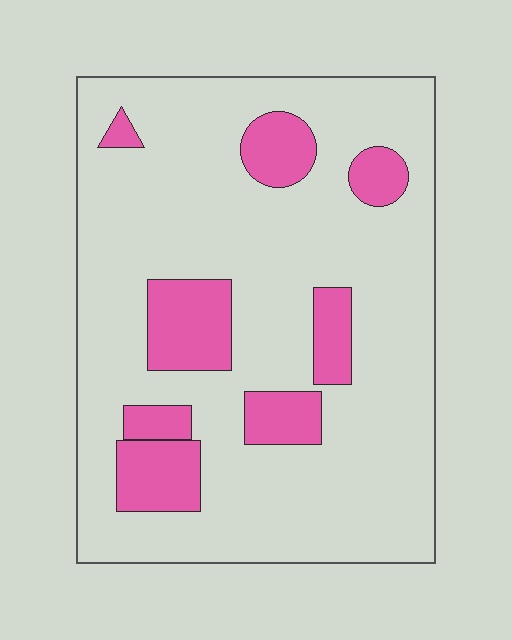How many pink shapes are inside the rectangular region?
8.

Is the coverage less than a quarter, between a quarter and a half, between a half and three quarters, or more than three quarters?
Less than a quarter.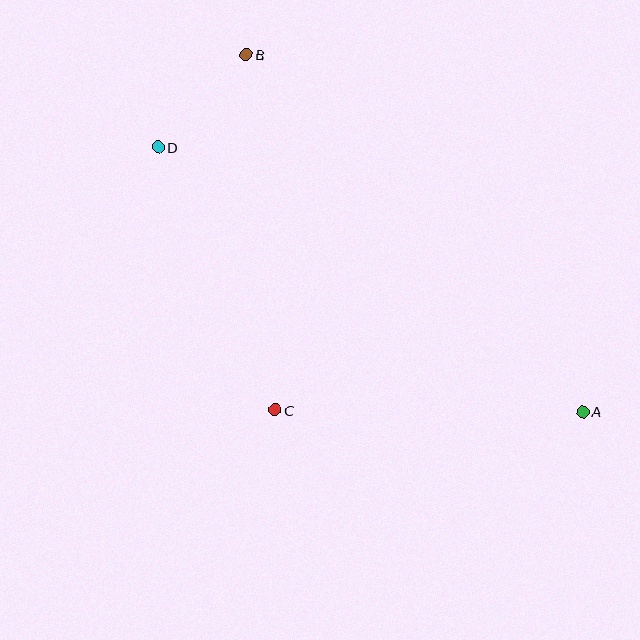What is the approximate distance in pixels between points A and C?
The distance between A and C is approximately 308 pixels.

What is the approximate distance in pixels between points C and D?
The distance between C and D is approximately 288 pixels.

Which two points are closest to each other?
Points B and D are closest to each other.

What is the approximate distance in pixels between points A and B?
The distance between A and B is approximately 491 pixels.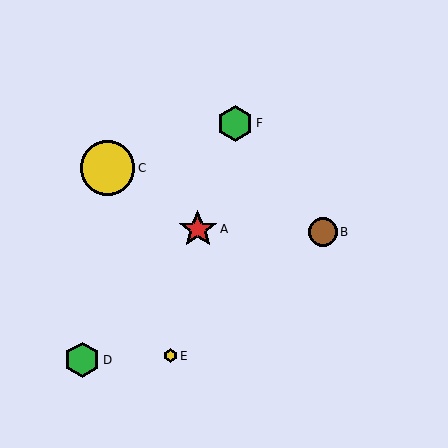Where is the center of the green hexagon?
The center of the green hexagon is at (235, 123).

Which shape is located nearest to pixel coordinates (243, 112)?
The green hexagon (labeled F) at (235, 123) is nearest to that location.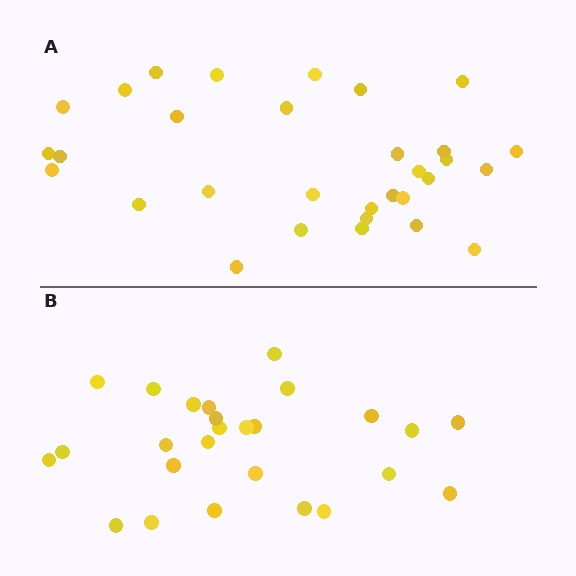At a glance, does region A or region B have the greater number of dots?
Region A (the top region) has more dots.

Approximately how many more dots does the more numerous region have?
Region A has about 5 more dots than region B.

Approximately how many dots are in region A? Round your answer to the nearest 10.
About 30 dots. (The exact count is 31, which rounds to 30.)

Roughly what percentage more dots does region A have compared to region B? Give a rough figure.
About 20% more.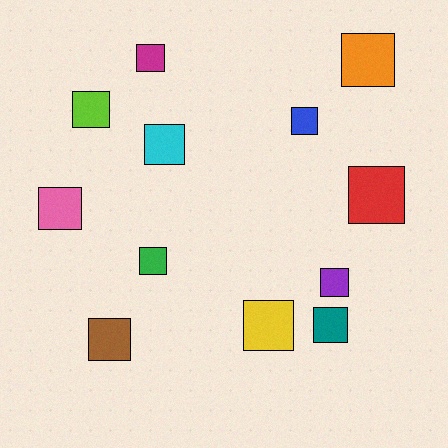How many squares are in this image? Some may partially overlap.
There are 12 squares.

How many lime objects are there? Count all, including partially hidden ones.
There is 1 lime object.